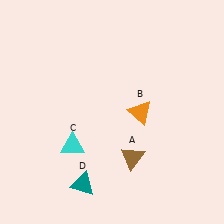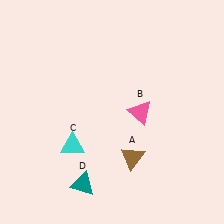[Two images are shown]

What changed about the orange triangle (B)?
In Image 1, B is orange. In Image 2, it changed to pink.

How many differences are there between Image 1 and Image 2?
There is 1 difference between the two images.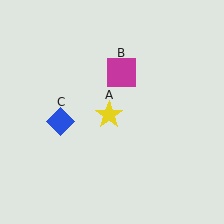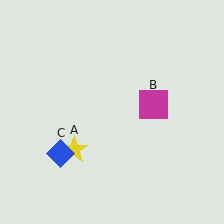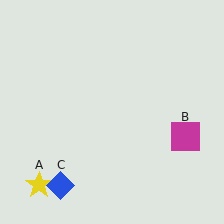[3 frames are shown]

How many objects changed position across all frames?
3 objects changed position: yellow star (object A), magenta square (object B), blue diamond (object C).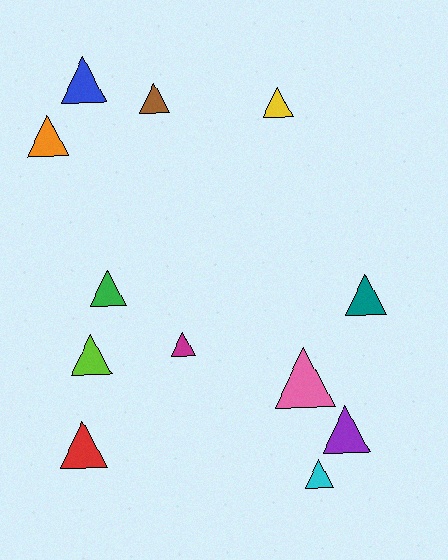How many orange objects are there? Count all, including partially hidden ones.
There is 1 orange object.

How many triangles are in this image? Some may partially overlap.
There are 12 triangles.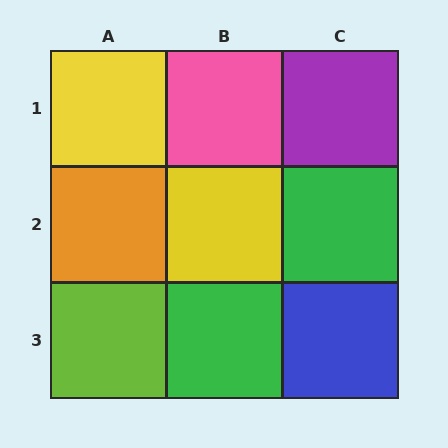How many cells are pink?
1 cell is pink.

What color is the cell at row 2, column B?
Yellow.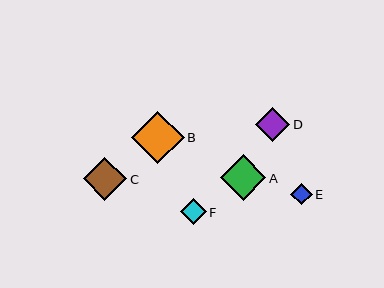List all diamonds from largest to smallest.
From largest to smallest: B, A, C, D, F, E.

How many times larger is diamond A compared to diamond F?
Diamond A is approximately 1.7 times the size of diamond F.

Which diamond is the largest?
Diamond B is the largest with a size of approximately 52 pixels.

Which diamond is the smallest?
Diamond E is the smallest with a size of approximately 22 pixels.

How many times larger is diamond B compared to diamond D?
Diamond B is approximately 1.5 times the size of diamond D.